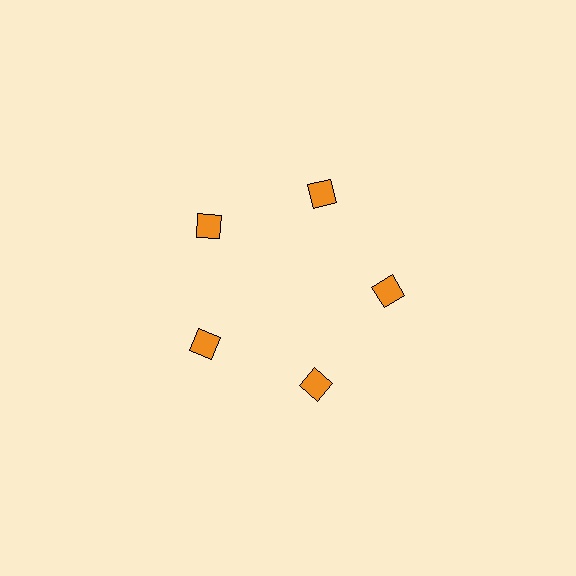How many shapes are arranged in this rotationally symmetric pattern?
There are 5 shapes, arranged in 5 groups of 1.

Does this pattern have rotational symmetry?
Yes, this pattern has 5-fold rotational symmetry. It looks the same after rotating 72 degrees around the center.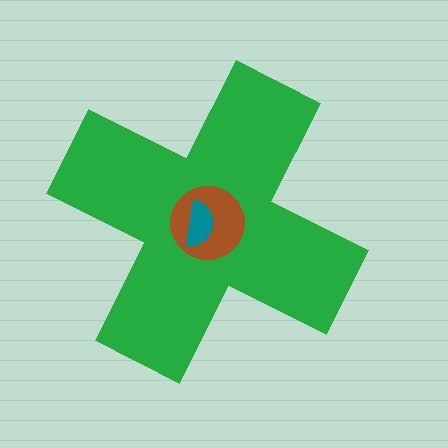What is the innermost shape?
The teal semicircle.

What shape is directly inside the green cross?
The brown circle.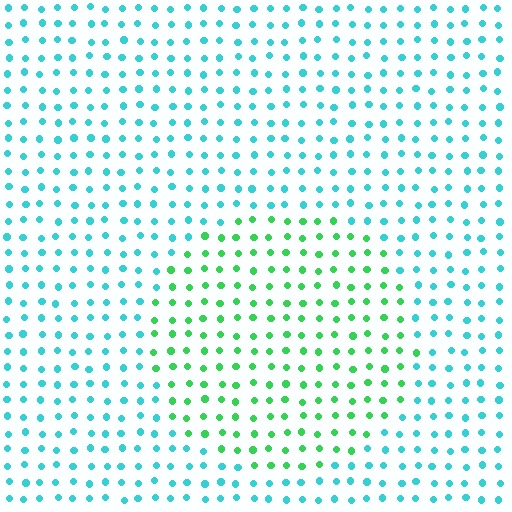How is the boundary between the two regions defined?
The boundary is defined purely by a slight shift in hue (about 50 degrees). Spacing, size, and orientation are identical on both sides.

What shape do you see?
I see a circle.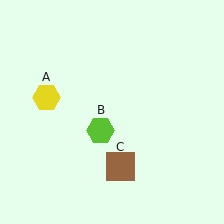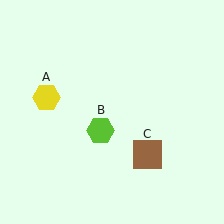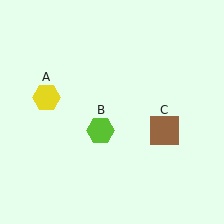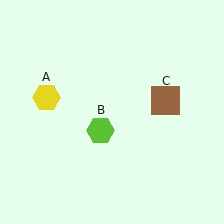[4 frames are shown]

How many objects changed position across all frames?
1 object changed position: brown square (object C).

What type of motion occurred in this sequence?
The brown square (object C) rotated counterclockwise around the center of the scene.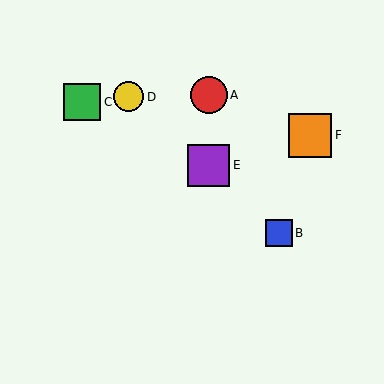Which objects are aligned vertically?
Objects A, E are aligned vertically.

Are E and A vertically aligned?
Yes, both are at x≈209.